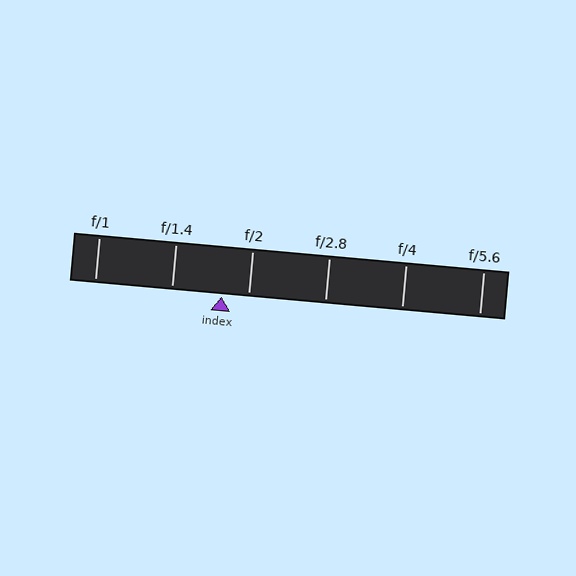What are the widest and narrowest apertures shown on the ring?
The widest aperture shown is f/1 and the narrowest is f/5.6.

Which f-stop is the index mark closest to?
The index mark is closest to f/2.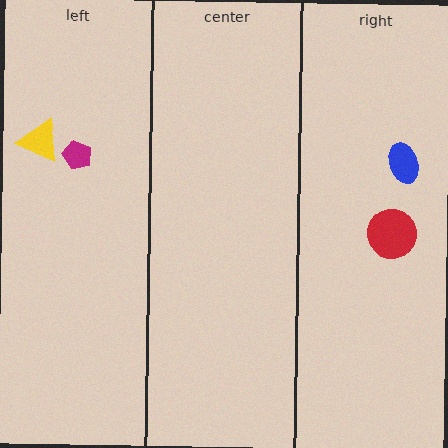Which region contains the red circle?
The right region.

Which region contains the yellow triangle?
The left region.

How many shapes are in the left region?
2.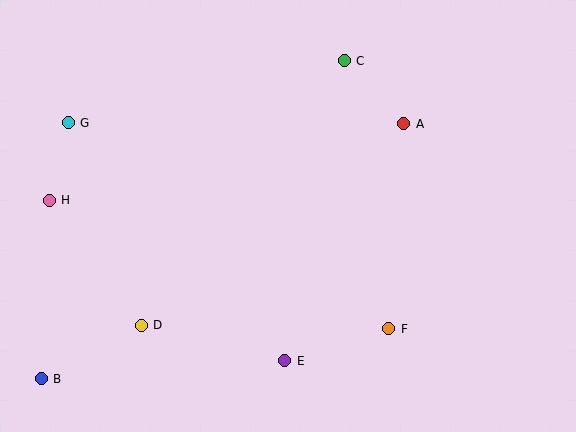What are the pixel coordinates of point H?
Point H is at (49, 200).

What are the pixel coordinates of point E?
Point E is at (285, 361).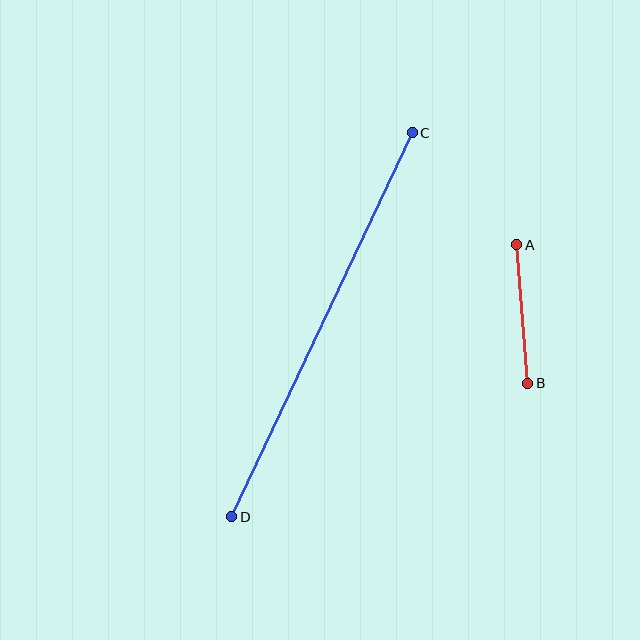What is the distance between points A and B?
The distance is approximately 139 pixels.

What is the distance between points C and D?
The distance is approximately 424 pixels.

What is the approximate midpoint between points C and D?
The midpoint is at approximately (322, 325) pixels.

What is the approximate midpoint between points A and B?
The midpoint is at approximately (522, 314) pixels.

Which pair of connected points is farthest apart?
Points C and D are farthest apart.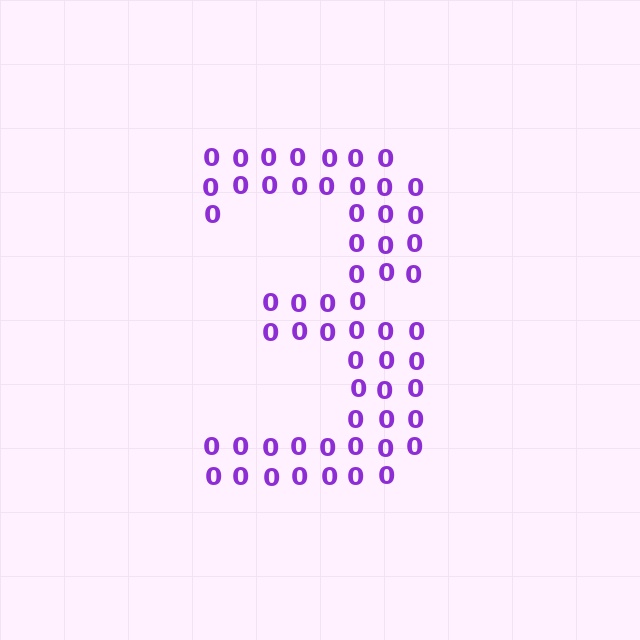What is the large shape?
The large shape is the digit 3.